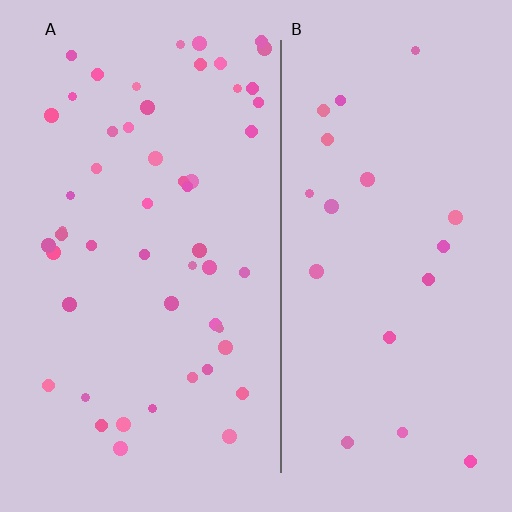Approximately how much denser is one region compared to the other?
Approximately 2.6× — region A over region B.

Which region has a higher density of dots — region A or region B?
A (the left).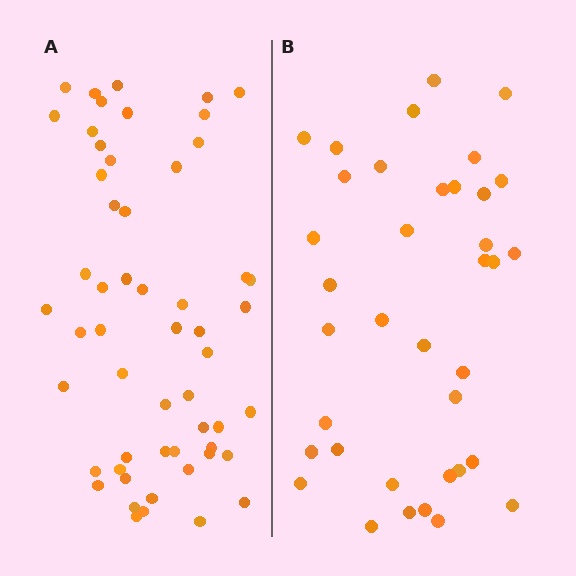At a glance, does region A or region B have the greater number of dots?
Region A (the left region) has more dots.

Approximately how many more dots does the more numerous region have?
Region A has approximately 20 more dots than region B.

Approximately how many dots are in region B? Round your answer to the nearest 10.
About 40 dots. (The exact count is 37, which rounds to 40.)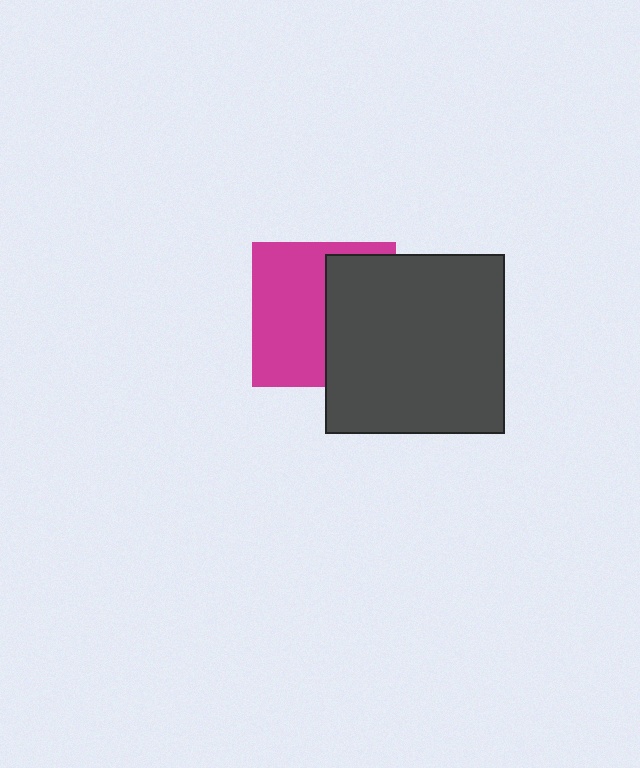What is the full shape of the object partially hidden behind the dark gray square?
The partially hidden object is a magenta square.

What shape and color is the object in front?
The object in front is a dark gray square.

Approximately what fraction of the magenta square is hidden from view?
Roughly 45% of the magenta square is hidden behind the dark gray square.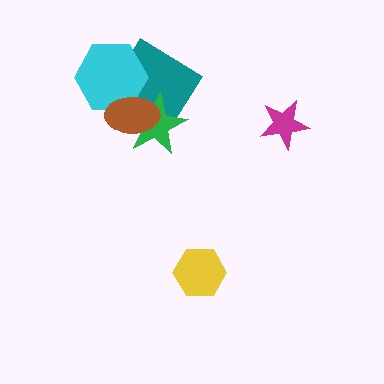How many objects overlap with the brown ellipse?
3 objects overlap with the brown ellipse.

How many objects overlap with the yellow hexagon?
0 objects overlap with the yellow hexagon.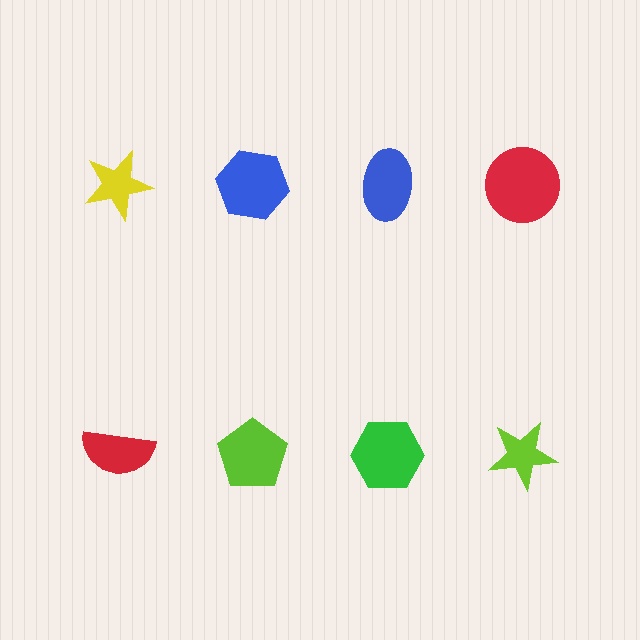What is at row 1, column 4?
A red circle.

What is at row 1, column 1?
A yellow star.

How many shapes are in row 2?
4 shapes.